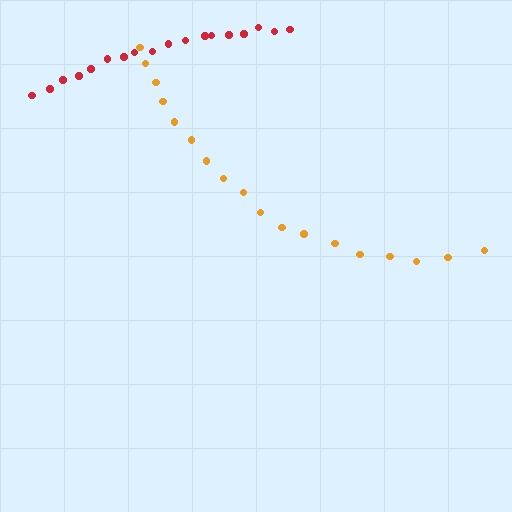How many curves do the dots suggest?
There are 2 distinct paths.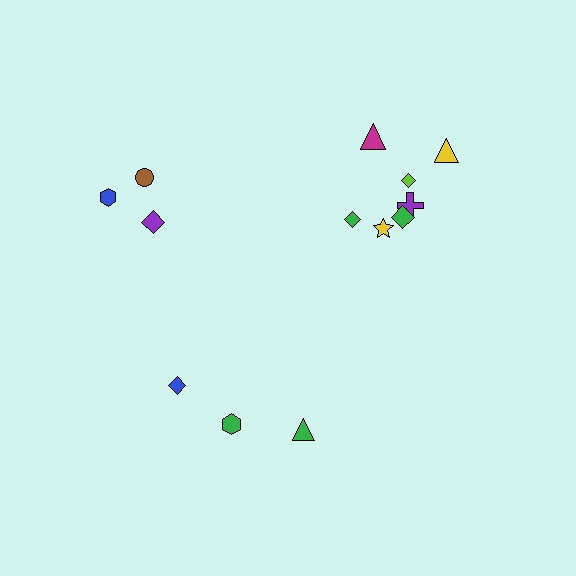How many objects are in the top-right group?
There are 7 objects.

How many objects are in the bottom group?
There are 3 objects.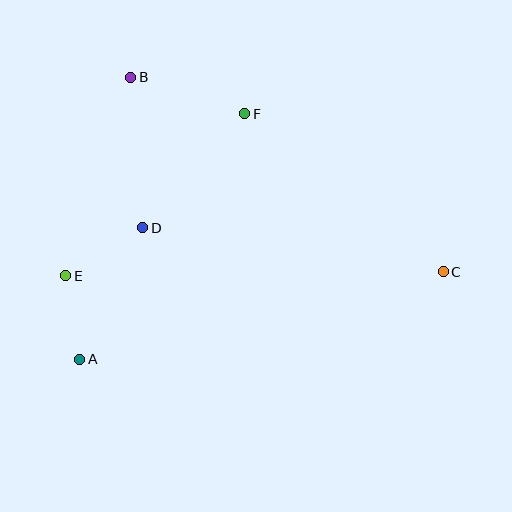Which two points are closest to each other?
Points A and E are closest to each other.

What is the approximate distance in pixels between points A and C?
The distance between A and C is approximately 374 pixels.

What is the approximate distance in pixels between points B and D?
The distance between B and D is approximately 151 pixels.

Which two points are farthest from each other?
Points C and E are farthest from each other.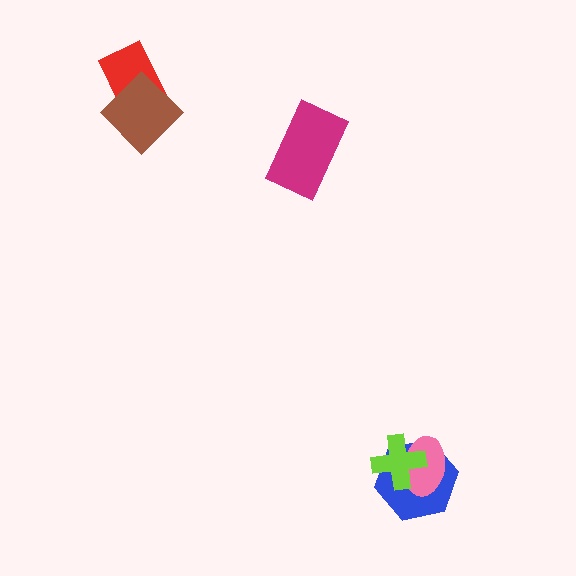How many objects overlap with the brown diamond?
1 object overlaps with the brown diamond.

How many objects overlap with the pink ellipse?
2 objects overlap with the pink ellipse.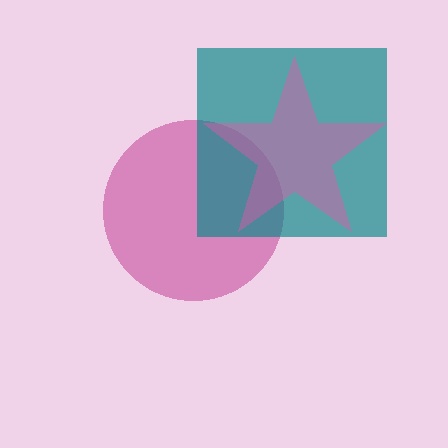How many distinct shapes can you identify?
There are 3 distinct shapes: a magenta circle, a teal square, a pink star.